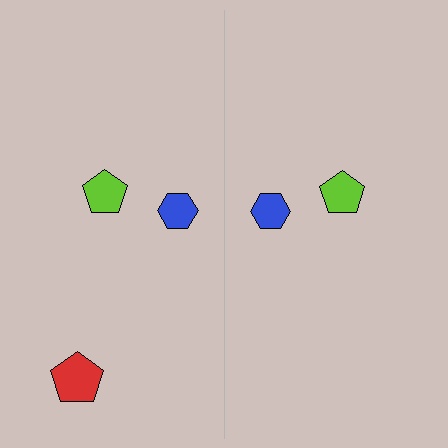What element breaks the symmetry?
A red pentagon is missing from the right side.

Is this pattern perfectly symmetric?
No, the pattern is not perfectly symmetric. A red pentagon is missing from the right side.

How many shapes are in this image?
There are 5 shapes in this image.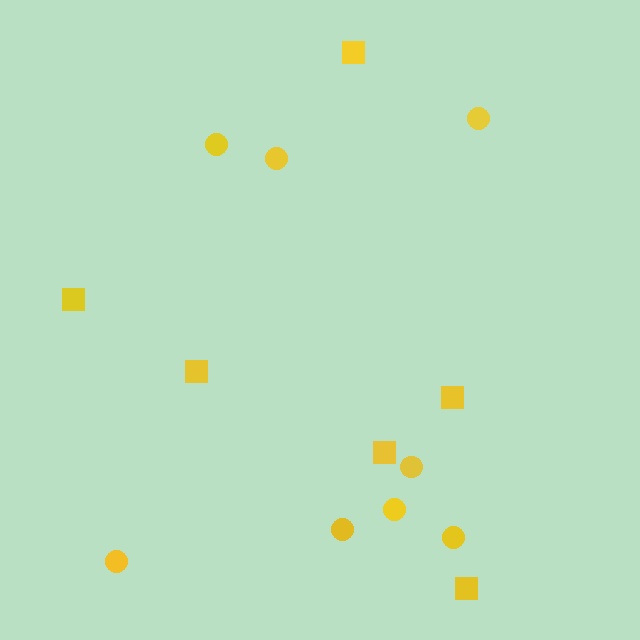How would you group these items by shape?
There are 2 groups: one group of squares (6) and one group of circles (8).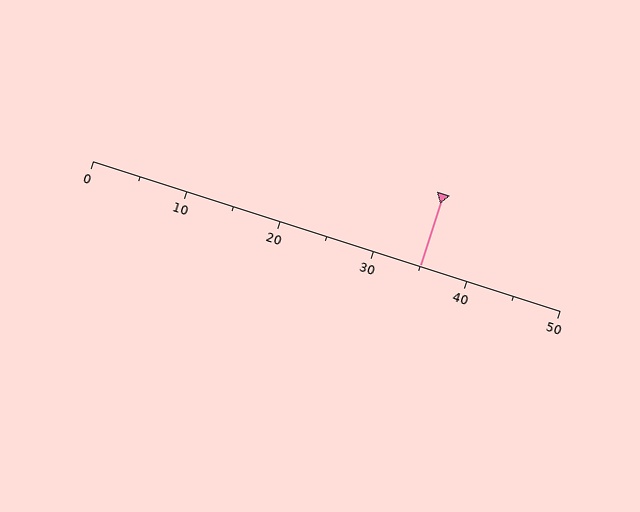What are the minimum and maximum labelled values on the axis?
The axis runs from 0 to 50.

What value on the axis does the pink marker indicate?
The marker indicates approximately 35.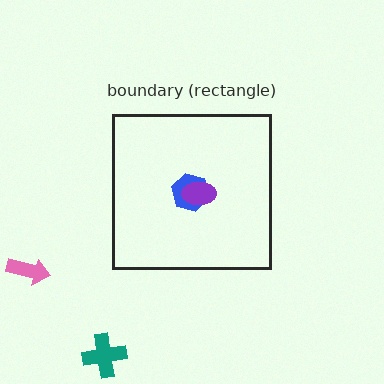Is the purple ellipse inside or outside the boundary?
Inside.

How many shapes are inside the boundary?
2 inside, 2 outside.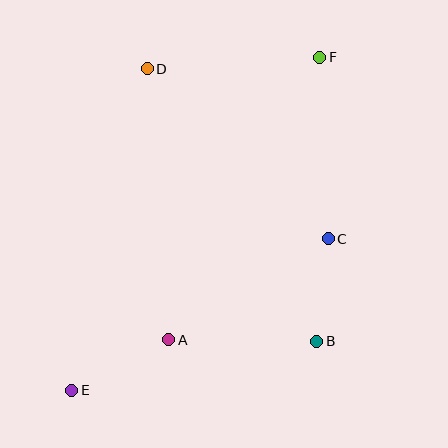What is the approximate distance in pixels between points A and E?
The distance between A and E is approximately 109 pixels.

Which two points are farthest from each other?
Points E and F are farthest from each other.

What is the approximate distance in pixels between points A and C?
The distance between A and C is approximately 189 pixels.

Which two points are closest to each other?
Points B and C are closest to each other.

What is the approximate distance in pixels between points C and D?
The distance between C and D is approximately 248 pixels.